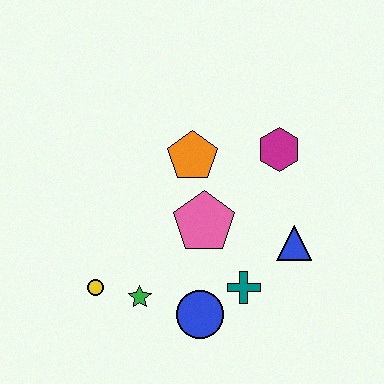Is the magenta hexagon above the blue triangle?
Yes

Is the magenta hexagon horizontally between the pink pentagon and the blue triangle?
Yes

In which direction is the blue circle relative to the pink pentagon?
The blue circle is below the pink pentagon.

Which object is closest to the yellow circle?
The green star is closest to the yellow circle.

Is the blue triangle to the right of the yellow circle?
Yes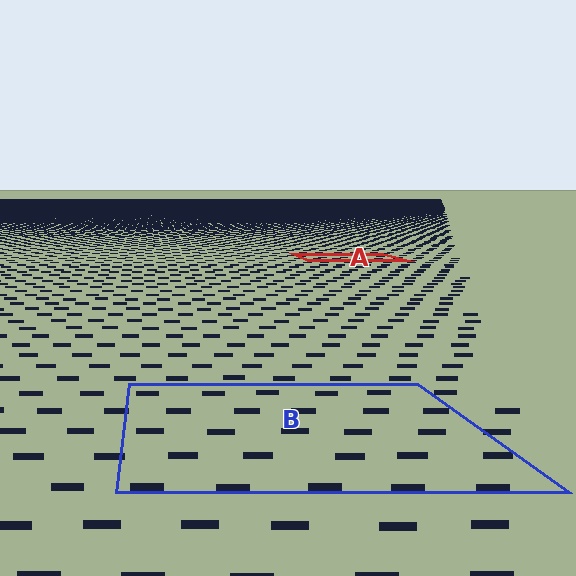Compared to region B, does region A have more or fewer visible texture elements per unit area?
Region A has more texture elements per unit area — they are packed more densely because it is farther away.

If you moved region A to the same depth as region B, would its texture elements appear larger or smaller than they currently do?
They would appear larger. At a closer depth, the same texture elements are projected at a bigger on-screen size.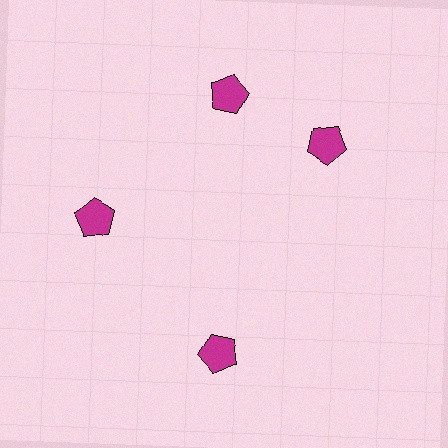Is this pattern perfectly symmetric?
No. The 4 magenta pentagons are arranged in a ring, but one element near the 3 o'clock position is rotated out of alignment along the ring, breaking the 4-fold rotational symmetry.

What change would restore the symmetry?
The symmetry would be restored by rotating it back into even spacing with its neighbors so that all 4 pentagons sit at equal angles and equal distance from the center.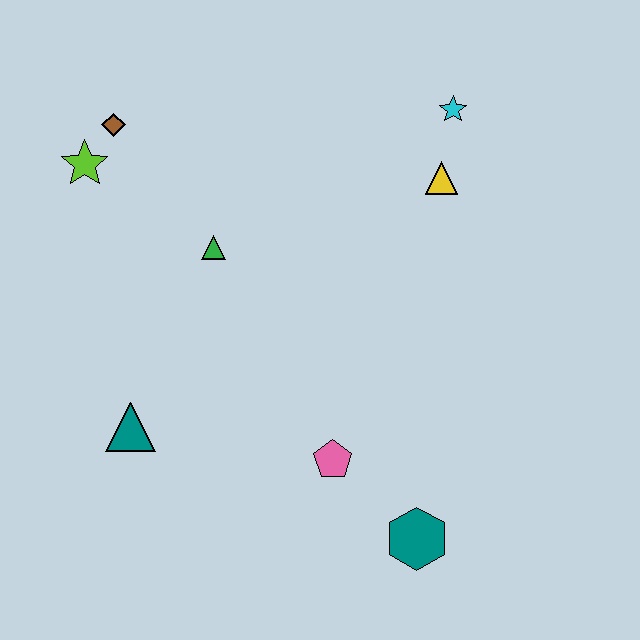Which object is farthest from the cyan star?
The teal triangle is farthest from the cyan star.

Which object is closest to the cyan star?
The yellow triangle is closest to the cyan star.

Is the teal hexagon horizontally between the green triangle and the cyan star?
Yes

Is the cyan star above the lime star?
Yes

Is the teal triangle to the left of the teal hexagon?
Yes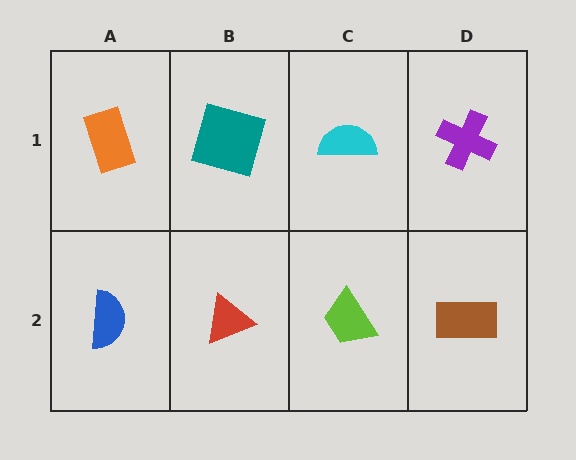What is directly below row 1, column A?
A blue semicircle.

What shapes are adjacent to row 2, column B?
A teal square (row 1, column B), a blue semicircle (row 2, column A), a lime trapezoid (row 2, column C).